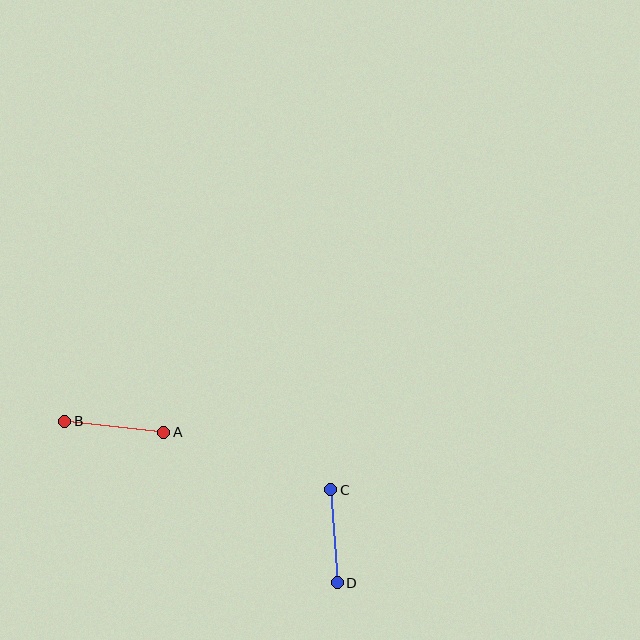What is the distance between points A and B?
The distance is approximately 100 pixels.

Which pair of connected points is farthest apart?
Points A and B are farthest apart.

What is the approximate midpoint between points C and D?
The midpoint is at approximately (334, 536) pixels.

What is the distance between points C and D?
The distance is approximately 93 pixels.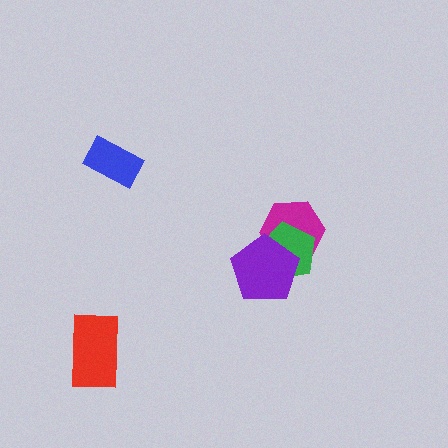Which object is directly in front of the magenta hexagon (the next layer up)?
The green pentagon is directly in front of the magenta hexagon.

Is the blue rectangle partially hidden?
No, no other shape covers it.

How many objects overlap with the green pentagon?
2 objects overlap with the green pentagon.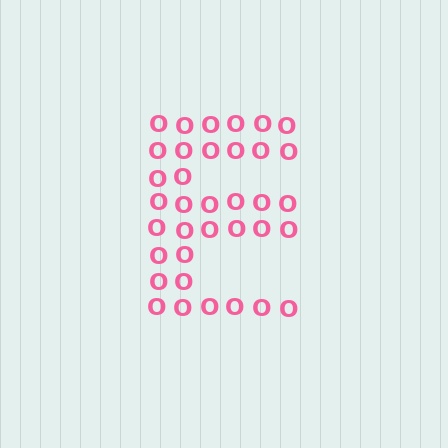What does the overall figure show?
The overall figure shows the letter E.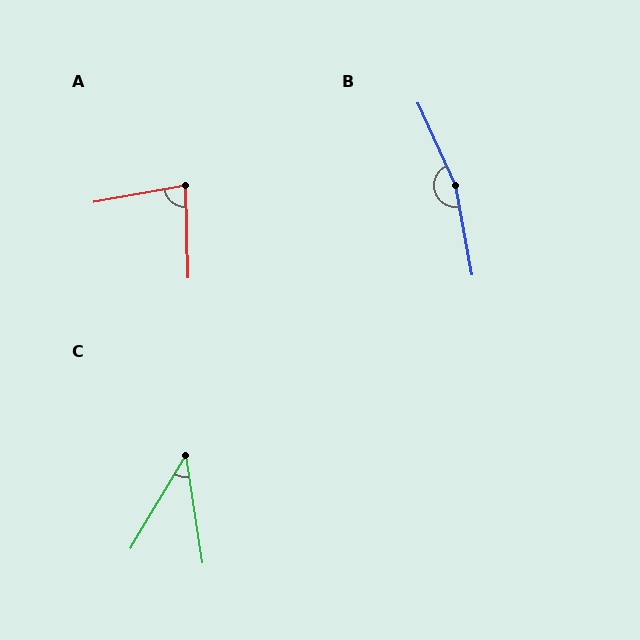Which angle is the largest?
B, at approximately 166 degrees.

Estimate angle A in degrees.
Approximately 82 degrees.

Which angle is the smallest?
C, at approximately 39 degrees.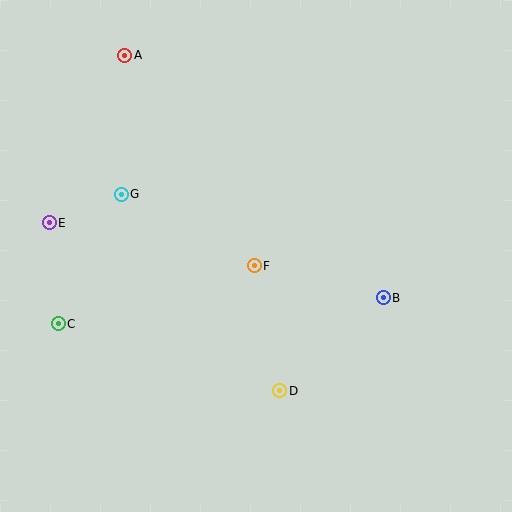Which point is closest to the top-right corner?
Point B is closest to the top-right corner.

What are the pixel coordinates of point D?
Point D is at (280, 391).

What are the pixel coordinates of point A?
Point A is at (125, 55).